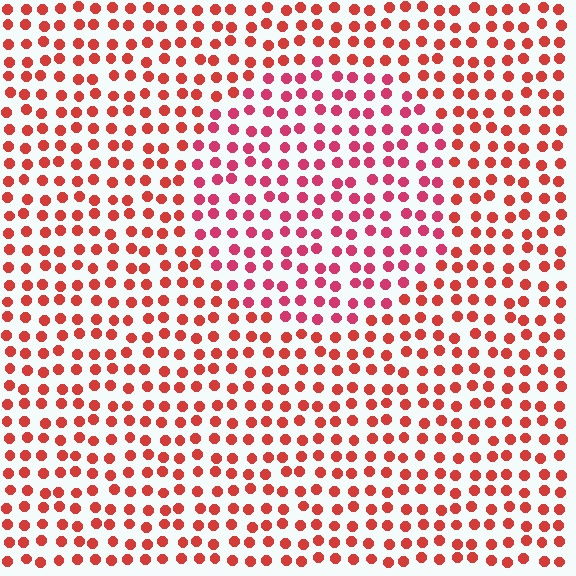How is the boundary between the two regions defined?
The boundary is defined purely by a slight shift in hue (about 23 degrees). Spacing, size, and orientation are identical on both sides.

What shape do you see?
I see a circle.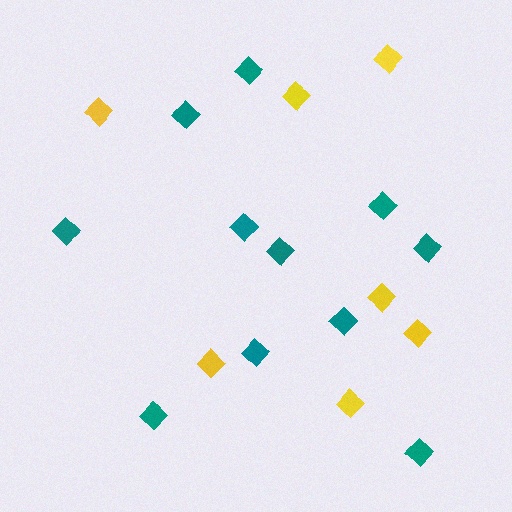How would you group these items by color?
There are 2 groups: one group of yellow diamonds (7) and one group of teal diamonds (11).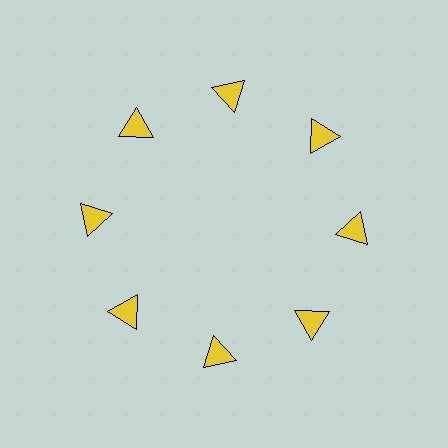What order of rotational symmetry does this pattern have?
This pattern has 8-fold rotational symmetry.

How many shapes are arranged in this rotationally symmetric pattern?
There are 8 shapes, arranged in 8 groups of 1.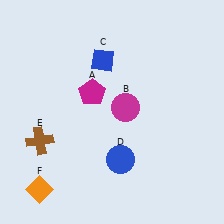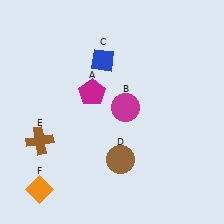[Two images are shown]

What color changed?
The circle (D) changed from blue in Image 1 to brown in Image 2.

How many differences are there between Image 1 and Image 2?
There is 1 difference between the two images.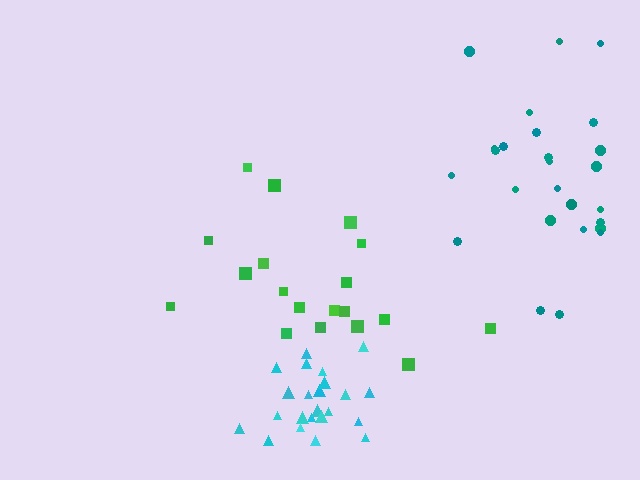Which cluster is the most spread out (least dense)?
Green.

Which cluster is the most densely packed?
Cyan.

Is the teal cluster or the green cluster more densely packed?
Teal.